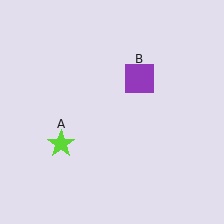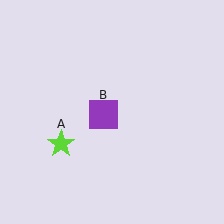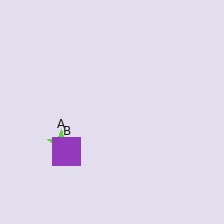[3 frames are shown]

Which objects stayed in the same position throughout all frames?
Lime star (object A) remained stationary.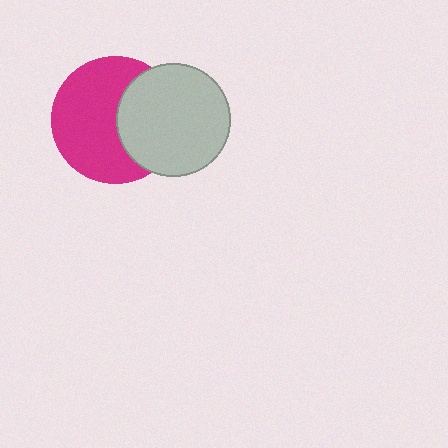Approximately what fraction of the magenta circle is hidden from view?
Roughly 37% of the magenta circle is hidden behind the light gray circle.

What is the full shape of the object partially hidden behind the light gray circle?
The partially hidden object is a magenta circle.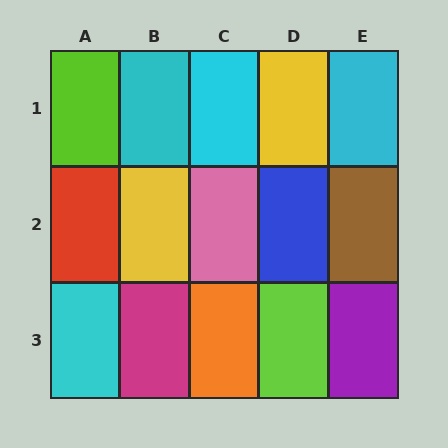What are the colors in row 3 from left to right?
Cyan, magenta, orange, lime, purple.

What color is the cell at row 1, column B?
Cyan.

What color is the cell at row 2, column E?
Brown.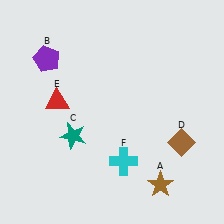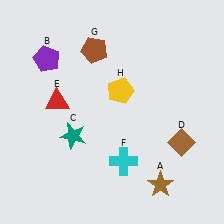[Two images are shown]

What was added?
A brown pentagon (G), a yellow pentagon (H) were added in Image 2.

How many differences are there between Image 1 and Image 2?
There are 2 differences between the two images.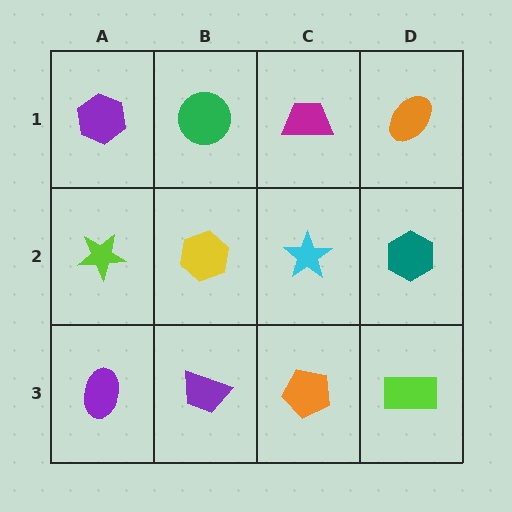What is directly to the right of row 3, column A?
A purple trapezoid.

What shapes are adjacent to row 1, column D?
A teal hexagon (row 2, column D), a magenta trapezoid (row 1, column C).